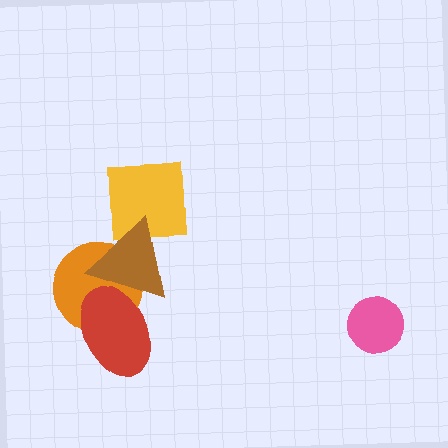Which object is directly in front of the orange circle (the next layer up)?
The brown triangle is directly in front of the orange circle.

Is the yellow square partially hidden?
Yes, it is partially covered by another shape.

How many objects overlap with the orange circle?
2 objects overlap with the orange circle.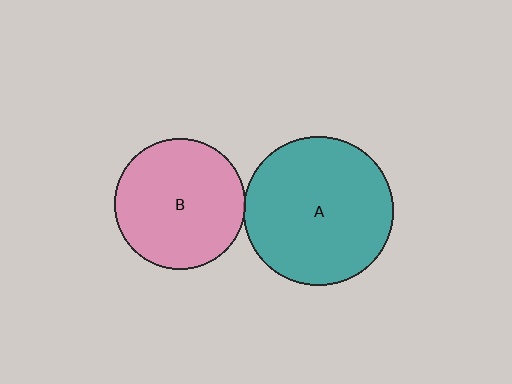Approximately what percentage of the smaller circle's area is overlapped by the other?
Approximately 5%.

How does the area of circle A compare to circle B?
Approximately 1.3 times.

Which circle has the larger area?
Circle A (teal).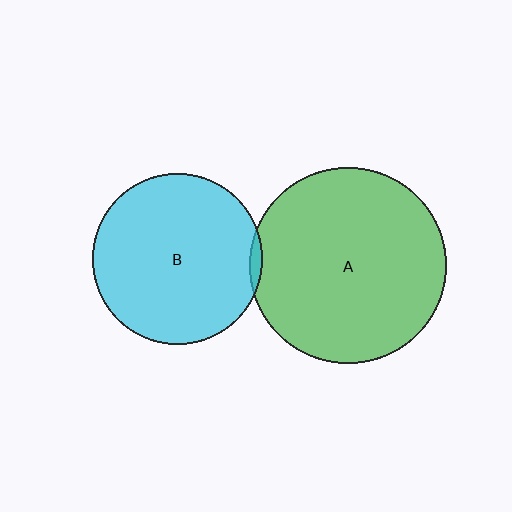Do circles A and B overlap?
Yes.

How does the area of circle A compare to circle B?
Approximately 1.3 times.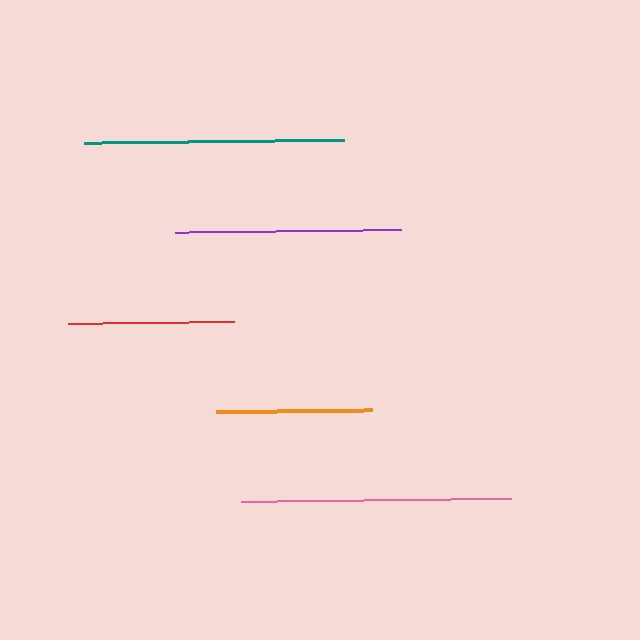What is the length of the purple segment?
The purple segment is approximately 226 pixels long.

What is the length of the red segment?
The red segment is approximately 165 pixels long.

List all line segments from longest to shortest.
From longest to shortest: pink, teal, purple, red, orange.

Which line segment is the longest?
The pink line is the longest at approximately 270 pixels.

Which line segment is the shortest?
The orange line is the shortest at approximately 156 pixels.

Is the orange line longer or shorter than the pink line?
The pink line is longer than the orange line.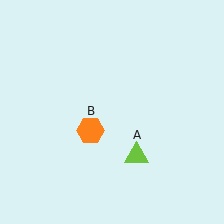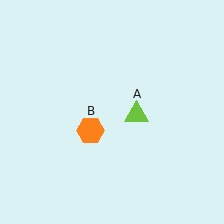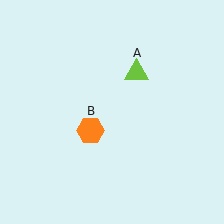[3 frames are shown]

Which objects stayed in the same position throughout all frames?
Orange hexagon (object B) remained stationary.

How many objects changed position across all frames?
1 object changed position: lime triangle (object A).